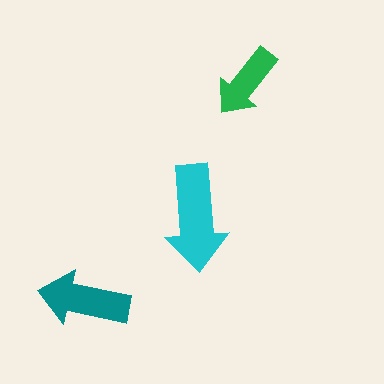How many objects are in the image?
There are 3 objects in the image.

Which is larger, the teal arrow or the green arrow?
The teal one.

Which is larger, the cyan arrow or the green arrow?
The cyan one.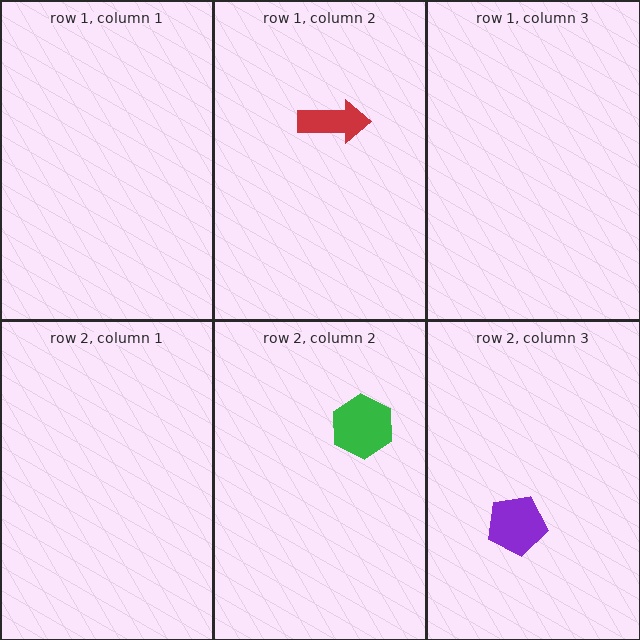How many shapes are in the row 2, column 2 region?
1.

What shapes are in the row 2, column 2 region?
The green hexagon.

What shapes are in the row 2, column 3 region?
The purple pentagon.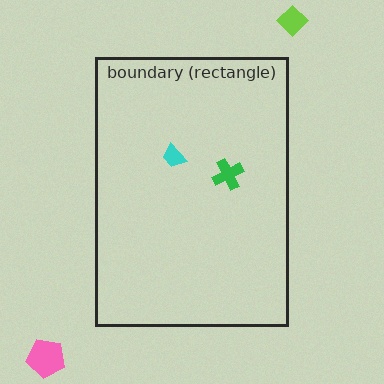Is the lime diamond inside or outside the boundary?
Outside.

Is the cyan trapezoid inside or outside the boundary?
Inside.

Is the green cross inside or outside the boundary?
Inside.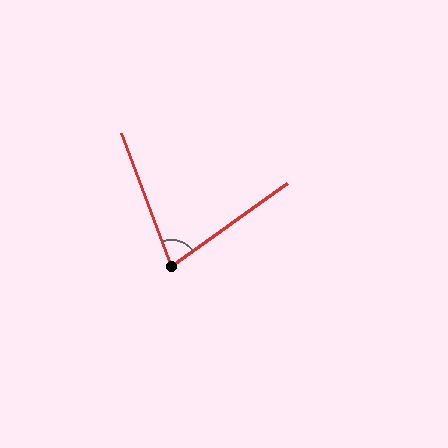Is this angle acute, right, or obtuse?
It is acute.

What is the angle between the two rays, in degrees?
Approximately 75 degrees.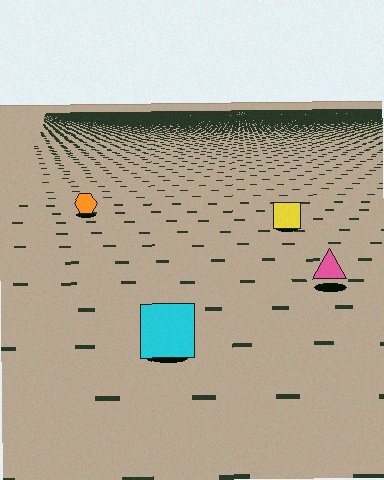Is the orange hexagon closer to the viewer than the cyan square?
No. The cyan square is closer — you can tell from the texture gradient: the ground texture is coarser near it.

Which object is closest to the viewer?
The cyan square is closest. The texture marks near it are larger and more spread out.